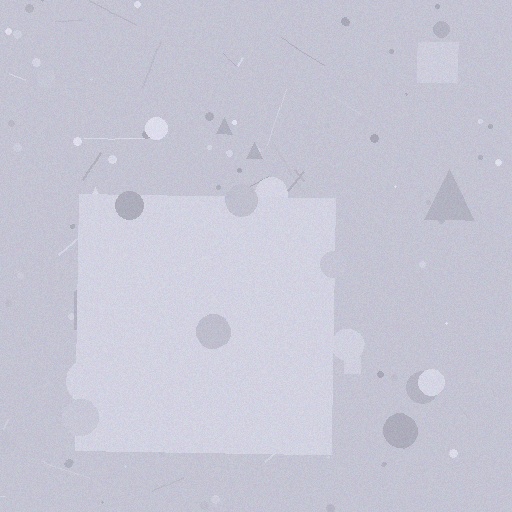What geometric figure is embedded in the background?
A square is embedded in the background.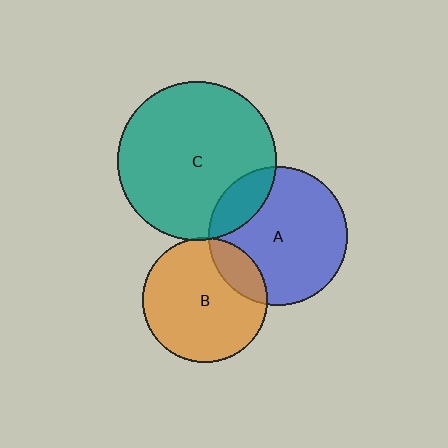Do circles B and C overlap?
Yes.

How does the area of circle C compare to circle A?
Approximately 1.3 times.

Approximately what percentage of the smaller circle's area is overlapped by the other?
Approximately 5%.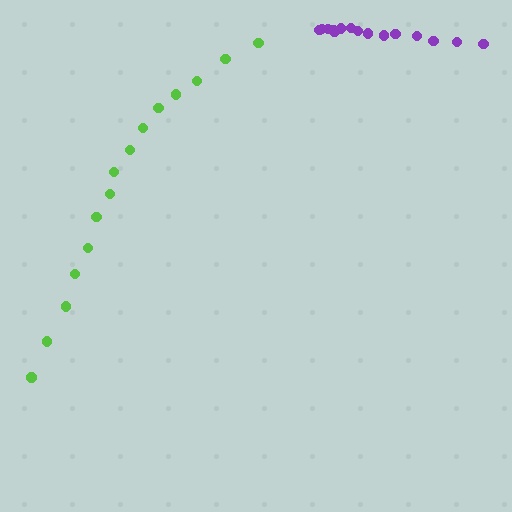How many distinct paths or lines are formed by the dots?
There are 2 distinct paths.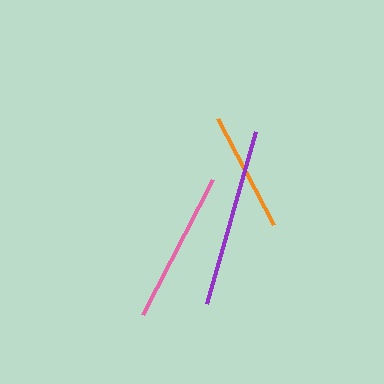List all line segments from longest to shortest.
From longest to shortest: purple, pink, orange.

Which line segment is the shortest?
The orange line is the shortest at approximately 119 pixels.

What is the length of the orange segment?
The orange segment is approximately 119 pixels long.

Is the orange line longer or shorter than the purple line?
The purple line is longer than the orange line.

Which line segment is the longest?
The purple line is the longest at approximately 179 pixels.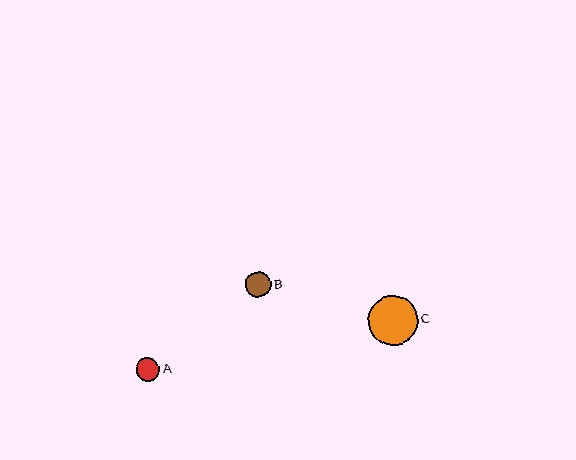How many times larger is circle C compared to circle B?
Circle C is approximately 1.9 times the size of circle B.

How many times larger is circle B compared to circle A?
Circle B is approximately 1.1 times the size of circle A.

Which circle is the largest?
Circle C is the largest with a size of approximately 50 pixels.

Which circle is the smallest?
Circle A is the smallest with a size of approximately 23 pixels.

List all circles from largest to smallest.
From largest to smallest: C, B, A.